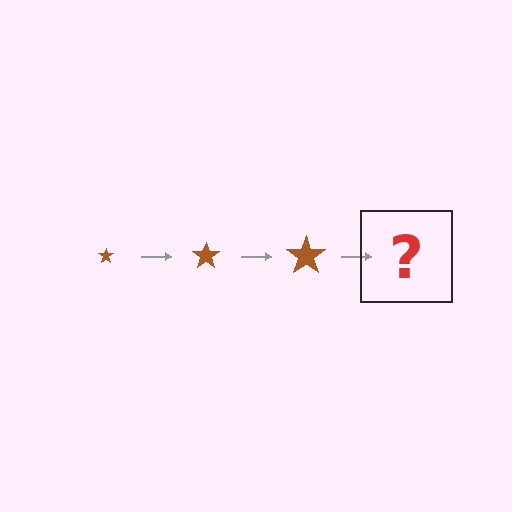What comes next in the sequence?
The next element should be a brown star, larger than the previous one.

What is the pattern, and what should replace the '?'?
The pattern is that the star gets progressively larger each step. The '?' should be a brown star, larger than the previous one.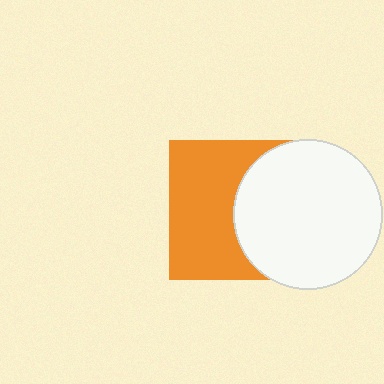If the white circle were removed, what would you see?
You would see the complete orange square.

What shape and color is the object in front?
The object in front is a white circle.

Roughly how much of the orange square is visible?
About half of it is visible (roughly 55%).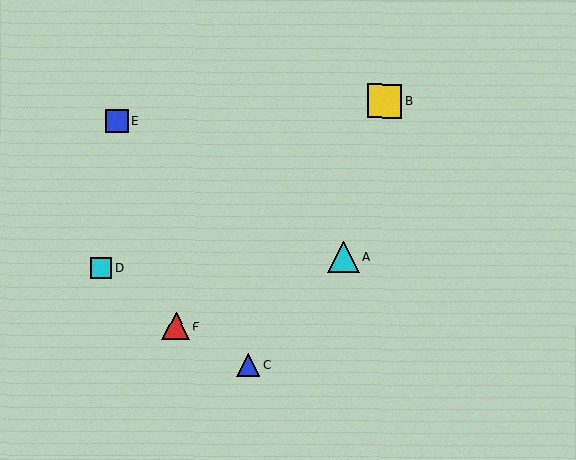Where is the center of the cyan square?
The center of the cyan square is at (101, 268).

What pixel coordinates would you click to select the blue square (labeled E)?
Click at (117, 121) to select the blue square E.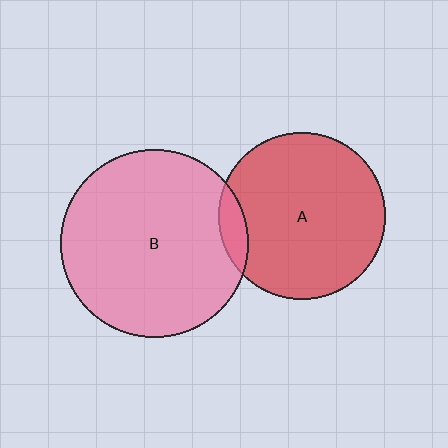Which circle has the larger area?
Circle B (pink).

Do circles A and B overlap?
Yes.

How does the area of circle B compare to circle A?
Approximately 1.3 times.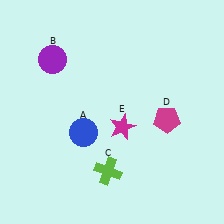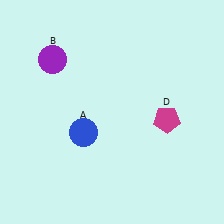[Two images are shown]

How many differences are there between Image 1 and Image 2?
There are 2 differences between the two images.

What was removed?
The magenta star (E), the lime cross (C) were removed in Image 2.